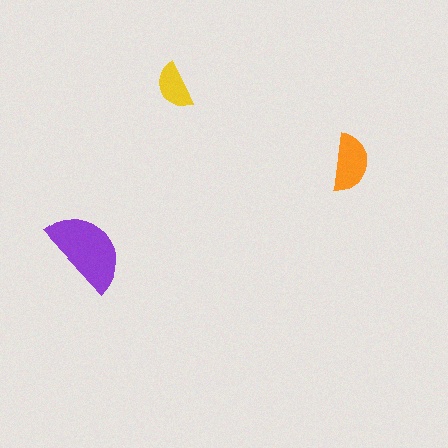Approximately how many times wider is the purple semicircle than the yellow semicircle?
About 2 times wider.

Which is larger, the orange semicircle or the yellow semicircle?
The orange one.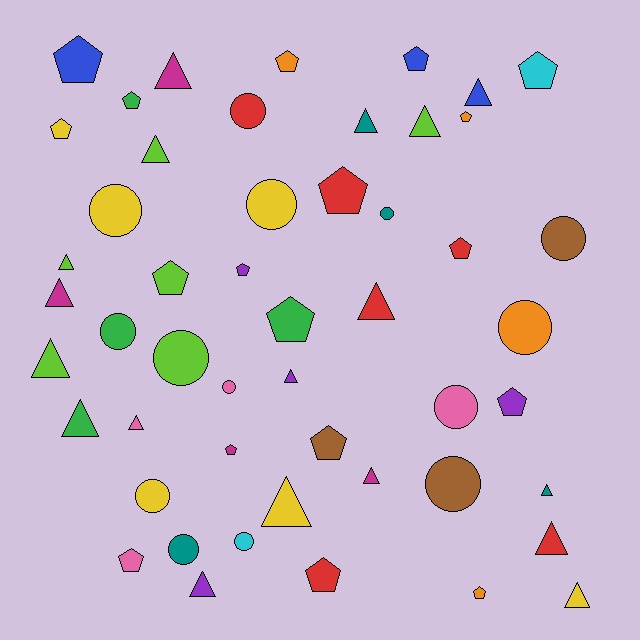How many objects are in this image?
There are 50 objects.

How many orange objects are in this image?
There are 4 orange objects.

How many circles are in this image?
There are 14 circles.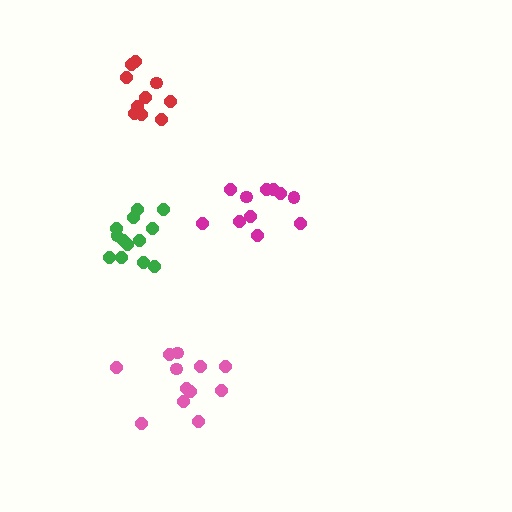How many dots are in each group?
Group 1: 14 dots, Group 2: 10 dots, Group 3: 11 dots, Group 4: 12 dots (47 total).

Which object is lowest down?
The pink cluster is bottommost.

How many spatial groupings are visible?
There are 4 spatial groupings.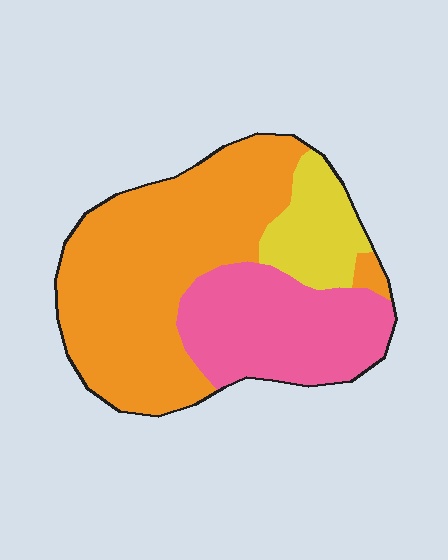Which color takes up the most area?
Orange, at roughly 55%.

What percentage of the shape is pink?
Pink takes up about one third (1/3) of the shape.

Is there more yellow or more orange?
Orange.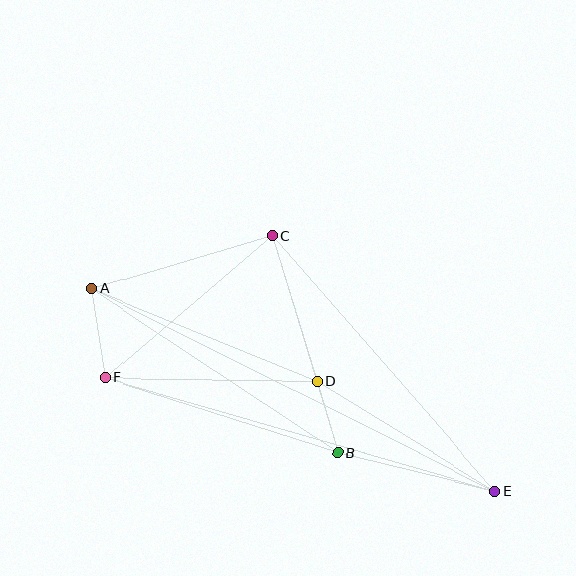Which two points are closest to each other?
Points B and D are closest to each other.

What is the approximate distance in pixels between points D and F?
The distance between D and F is approximately 212 pixels.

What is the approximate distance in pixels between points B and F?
The distance between B and F is approximately 245 pixels.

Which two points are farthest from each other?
Points A and E are farthest from each other.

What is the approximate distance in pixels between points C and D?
The distance between C and D is approximately 153 pixels.